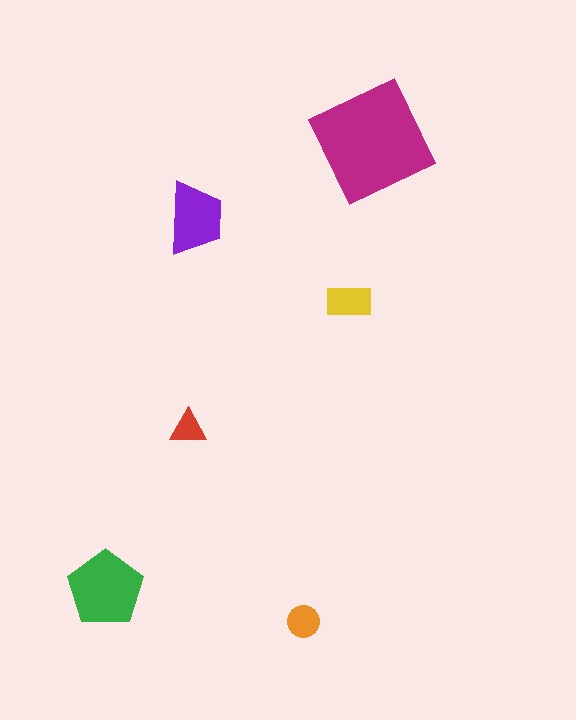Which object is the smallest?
The red triangle.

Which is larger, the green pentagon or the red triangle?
The green pentagon.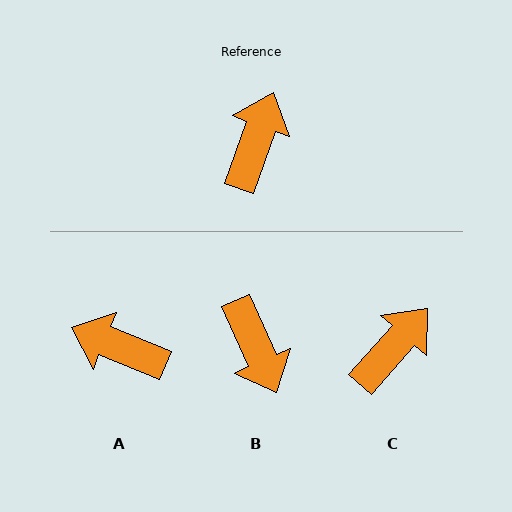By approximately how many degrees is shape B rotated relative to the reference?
Approximately 136 degrees clockwise.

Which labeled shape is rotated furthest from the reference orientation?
B, about 136 degrees away.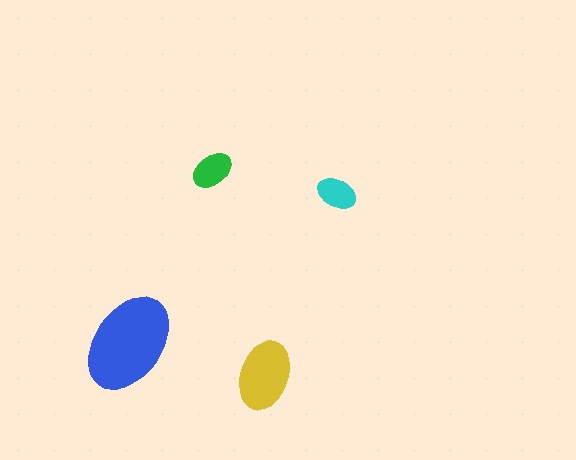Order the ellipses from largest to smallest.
the blue one, the yellow one, the green one, the cyan one.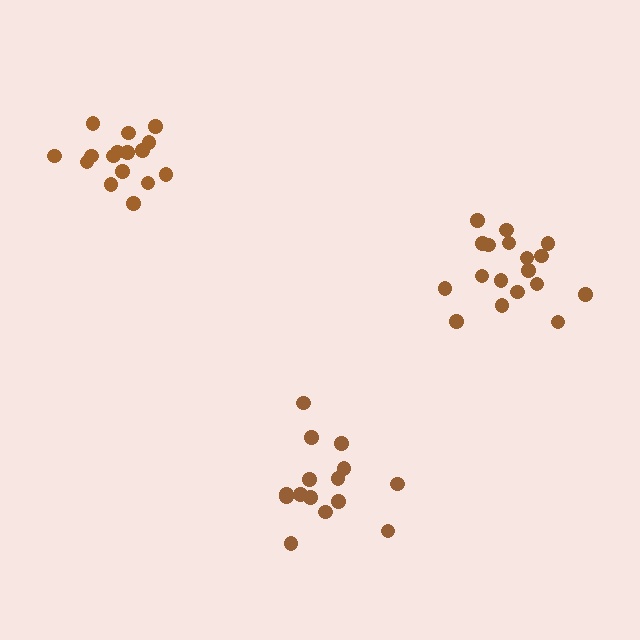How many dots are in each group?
Group 1: 18 dots, Group 2: 15 dots, Group 3: 16 dots (49 total).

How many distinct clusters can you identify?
There are 3 distinct clusters.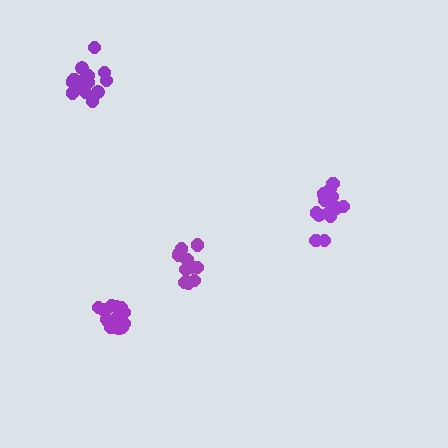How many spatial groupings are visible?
There are 4 spatial groupings.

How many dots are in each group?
Group 1: 14 dots, Group 2: 15 dots, Group 3: 11 dots, Group 4: 17 dots (57 total).